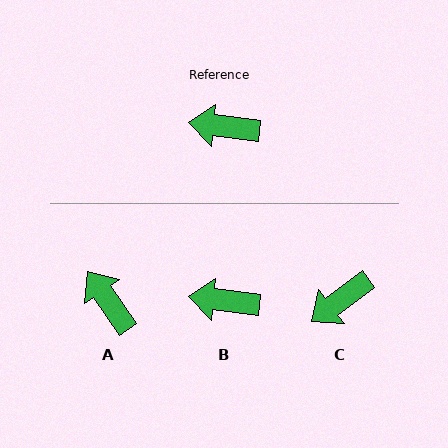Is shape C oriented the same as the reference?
No, it is off by about 43 degrees.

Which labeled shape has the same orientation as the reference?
B.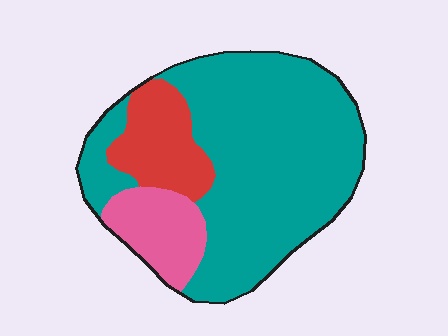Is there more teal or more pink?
Teal.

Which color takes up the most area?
Teal, at roughly 70%.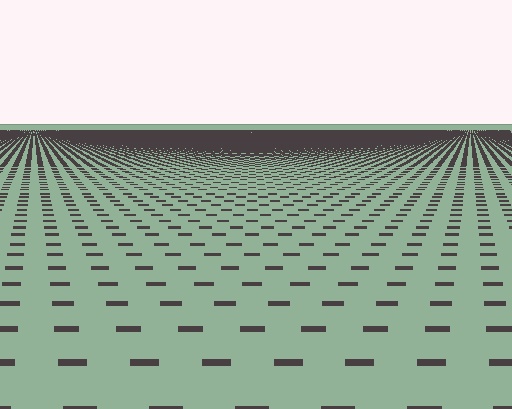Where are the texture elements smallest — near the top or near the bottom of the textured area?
Near the top.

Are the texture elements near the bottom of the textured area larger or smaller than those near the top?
Larger. Near the bottom, elements are closer to the viewer and appear at a bigger on-screen size.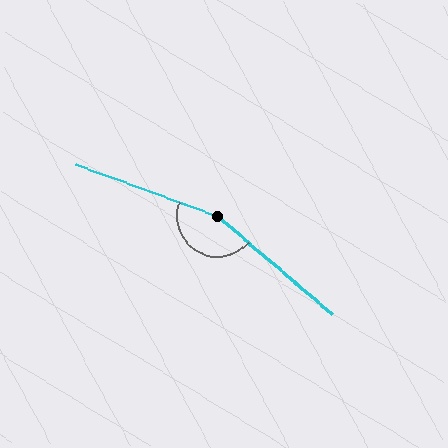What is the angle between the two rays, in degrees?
Approximately 160 degrees.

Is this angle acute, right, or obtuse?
It is obtuse.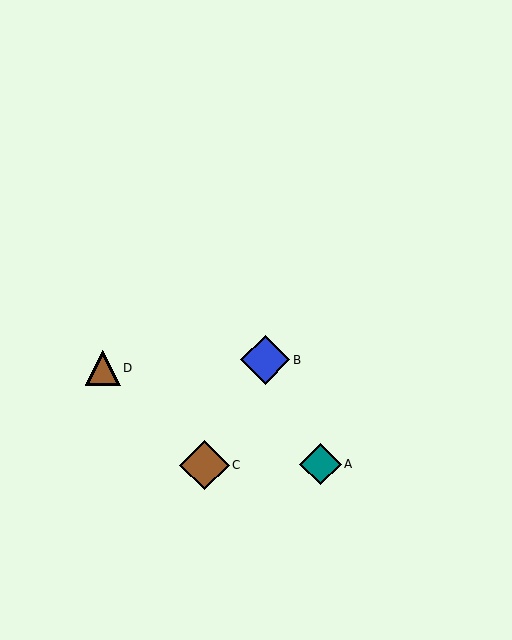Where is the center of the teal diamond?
The center of the teal diamond is at (320, 464).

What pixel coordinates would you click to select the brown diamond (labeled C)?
Click at (204, 465) to select the brown diamond C.